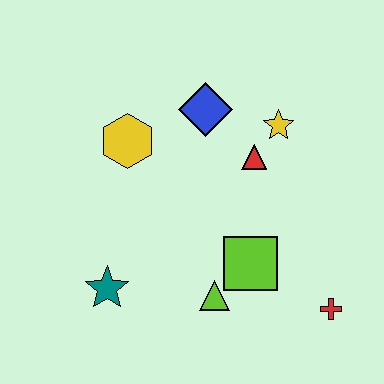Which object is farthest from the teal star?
The yellow star is farthest from the teal star.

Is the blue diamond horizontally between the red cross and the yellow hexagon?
Yes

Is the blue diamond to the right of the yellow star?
No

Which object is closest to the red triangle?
The yellow star is closest to the red triangle.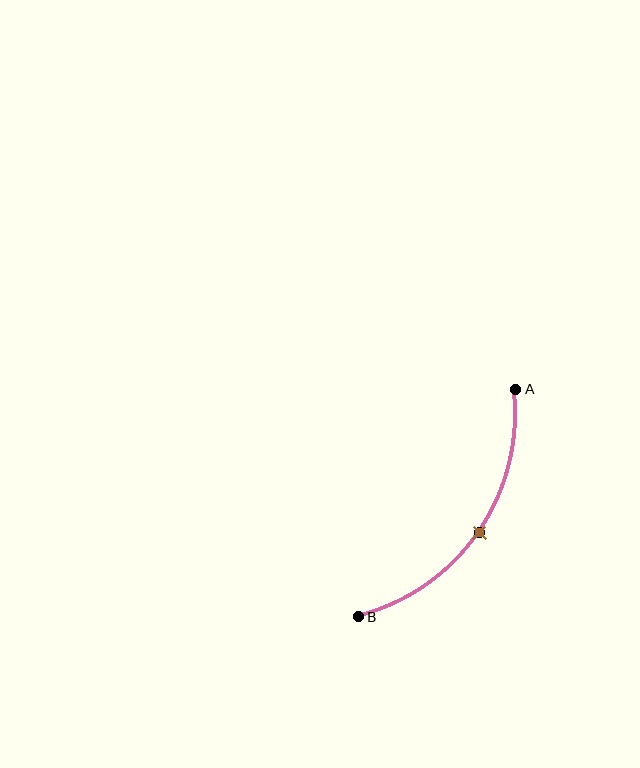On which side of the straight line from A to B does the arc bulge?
The arc bulges below and to the right of the straight line connecting A and B.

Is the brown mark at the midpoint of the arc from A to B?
Yes. The brown mark lies on the arc at equal arc-length from both A and B — it is the arc midpoint.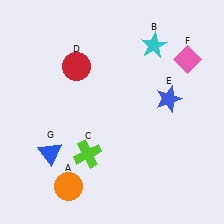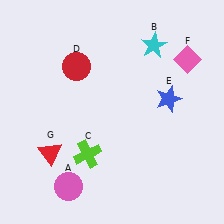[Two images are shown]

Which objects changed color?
A changed from orange to pink. G changed from blue to red.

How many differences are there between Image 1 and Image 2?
There are 2 differences between the two images.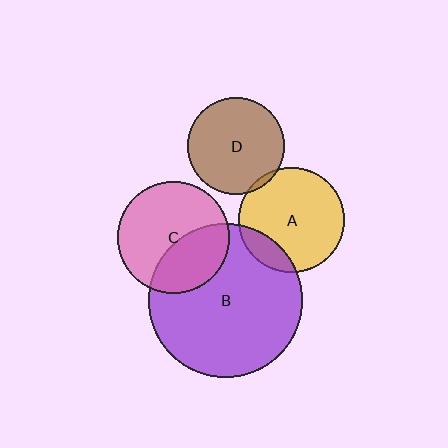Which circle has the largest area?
Circle B (purple).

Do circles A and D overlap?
Yes.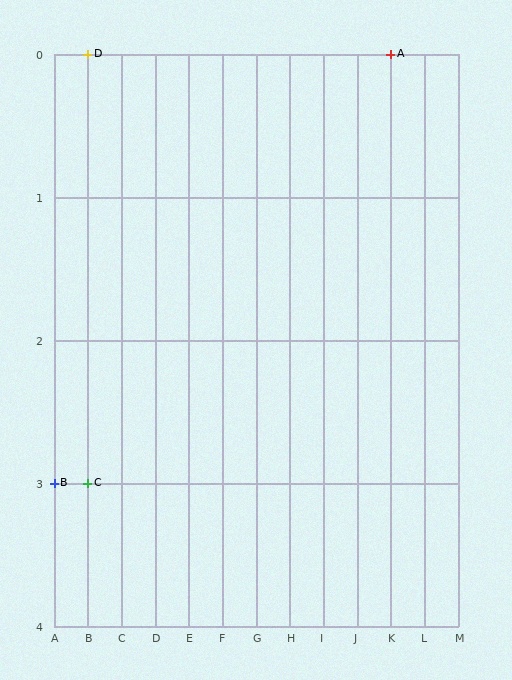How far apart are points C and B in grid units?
Points C and B are 1 column apart.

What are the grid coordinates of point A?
Point A is at grid coordinates (K, 0).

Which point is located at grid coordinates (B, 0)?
Point D is at (B, 0).